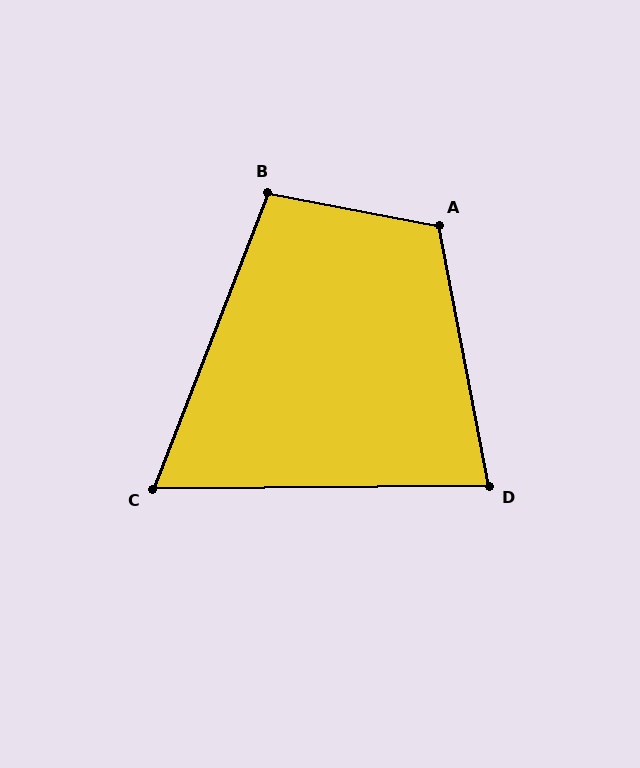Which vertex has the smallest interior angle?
C, at approximately 68 degrees.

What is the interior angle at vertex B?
Approximately 100 degrees (obtuse).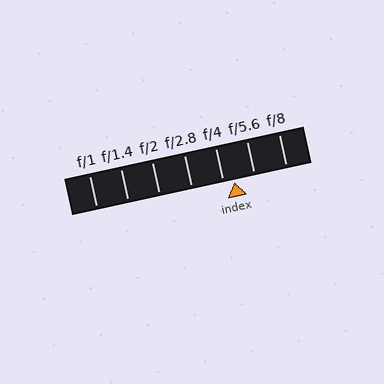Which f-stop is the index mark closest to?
The index mark is closest to f/4.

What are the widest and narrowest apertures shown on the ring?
The widest aperture shown is f/1 and the narrowest is f/8.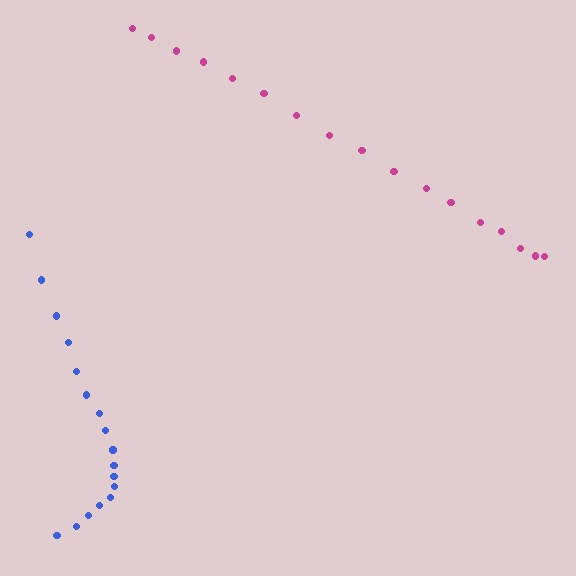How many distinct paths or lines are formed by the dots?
There are 2 distinct paths.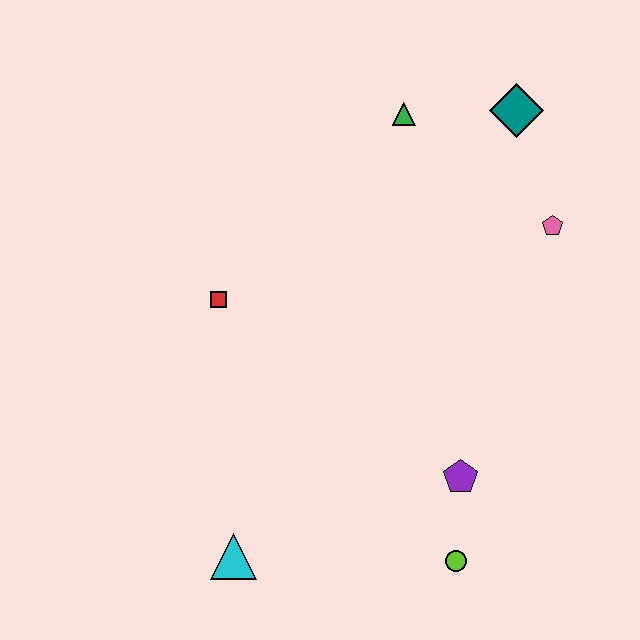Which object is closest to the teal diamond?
The green triangle is closest to the teal diamond.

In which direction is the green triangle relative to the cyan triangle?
The green triangle is above the cyan triangle.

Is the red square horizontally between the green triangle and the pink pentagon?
No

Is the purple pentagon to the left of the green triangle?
No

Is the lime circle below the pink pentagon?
Yes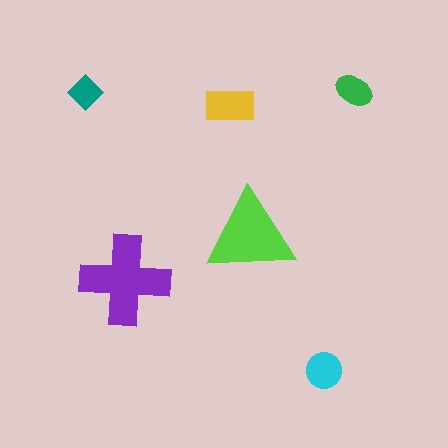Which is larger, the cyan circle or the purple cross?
The purple cross.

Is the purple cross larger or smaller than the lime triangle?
Larger.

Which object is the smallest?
The teal diamond.